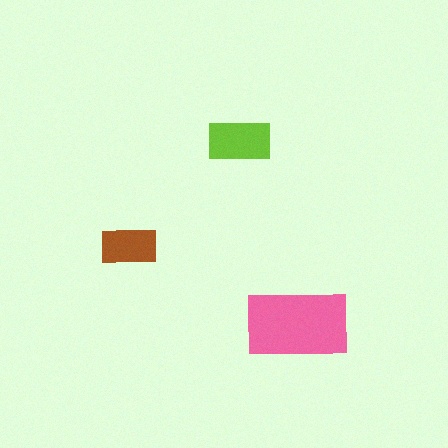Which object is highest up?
The lime rectangle is topmost.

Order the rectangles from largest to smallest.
the pink one, the lime one, the brown one.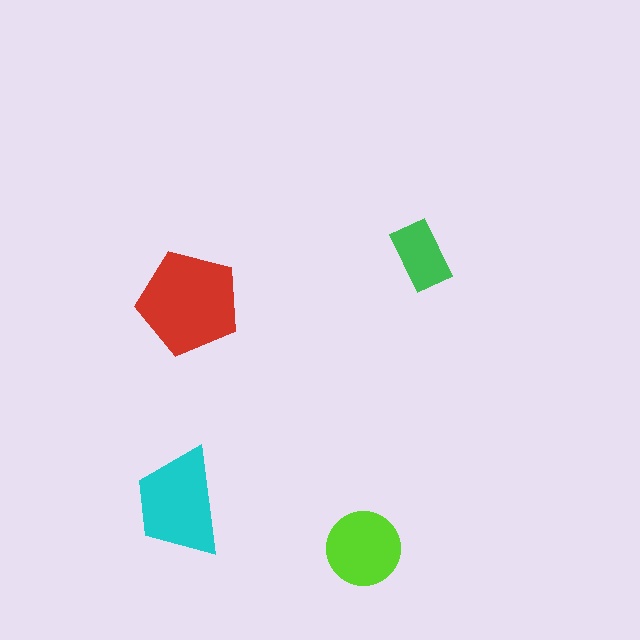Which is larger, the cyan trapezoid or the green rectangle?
The cyan trapezoid.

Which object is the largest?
The red pentagon.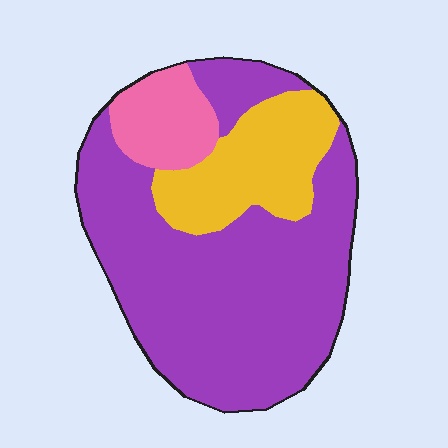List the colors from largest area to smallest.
From largest to smallest: purple, yellow, pink.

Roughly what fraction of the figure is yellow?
Yellow takes up about one fifth (1/5) of the figure.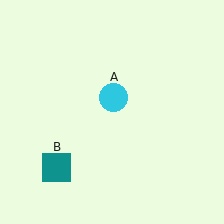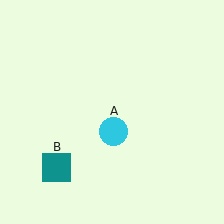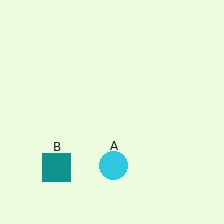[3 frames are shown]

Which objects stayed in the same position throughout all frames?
Teal square (object B) remained stationary.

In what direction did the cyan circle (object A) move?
The cyan circle (object A) moved down.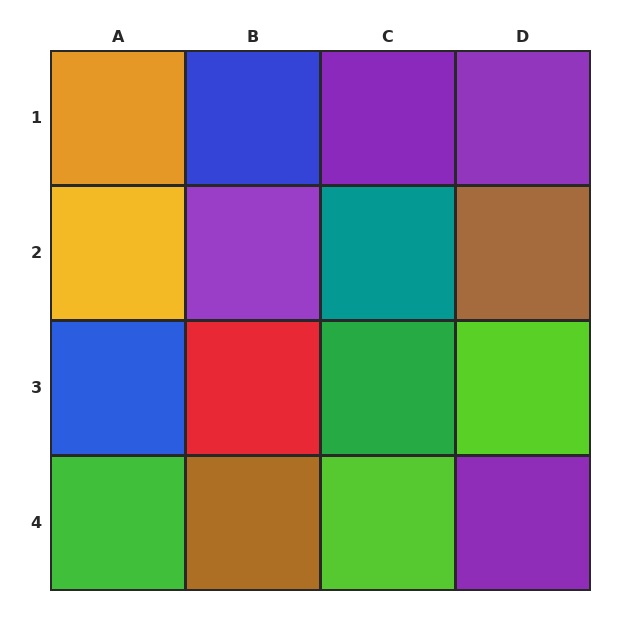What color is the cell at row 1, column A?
Orange.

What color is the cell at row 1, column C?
Purple.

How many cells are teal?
1 cell is teal.